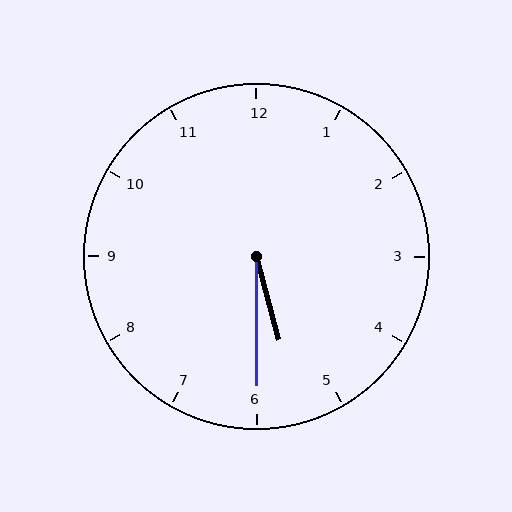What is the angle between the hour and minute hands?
Approximately 15 degrees.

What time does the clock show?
5:30.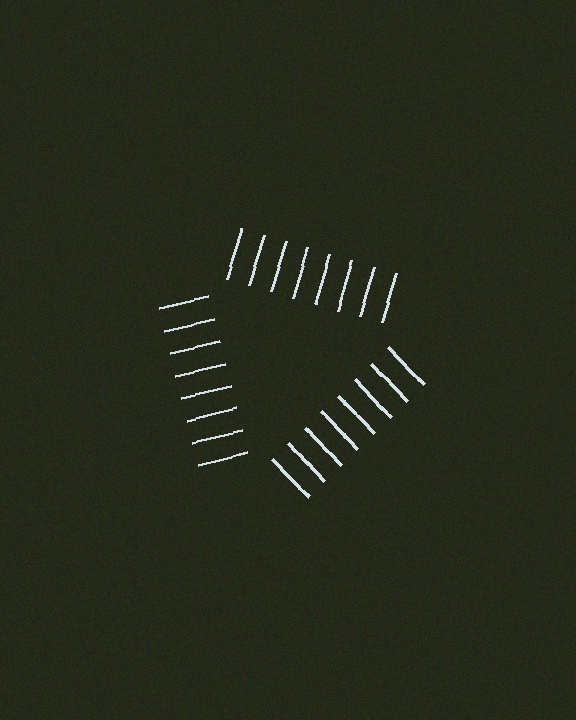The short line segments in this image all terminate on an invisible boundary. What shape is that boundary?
An illusory triangle — the line segments terminate on its edges but no continuous stroke is drawn.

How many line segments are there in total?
24 — 8 along each of the 3 edges.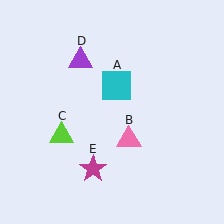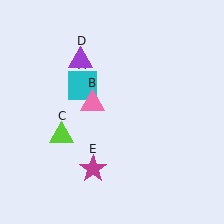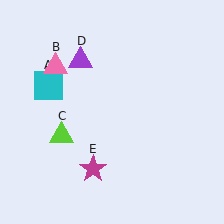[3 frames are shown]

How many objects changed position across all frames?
2 objects changed position: cyan square (object A), pink triangle (object B).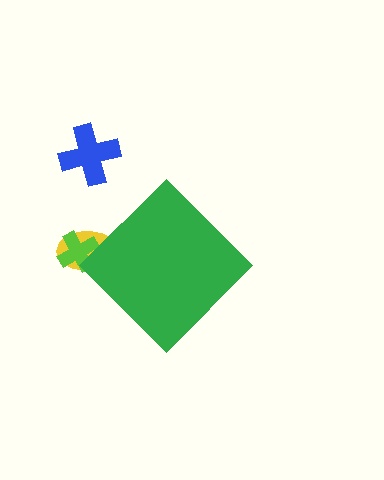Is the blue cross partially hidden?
No, the blue cross is fully visible.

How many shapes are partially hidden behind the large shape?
2 shapes are partially hidden.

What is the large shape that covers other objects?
A green diamond.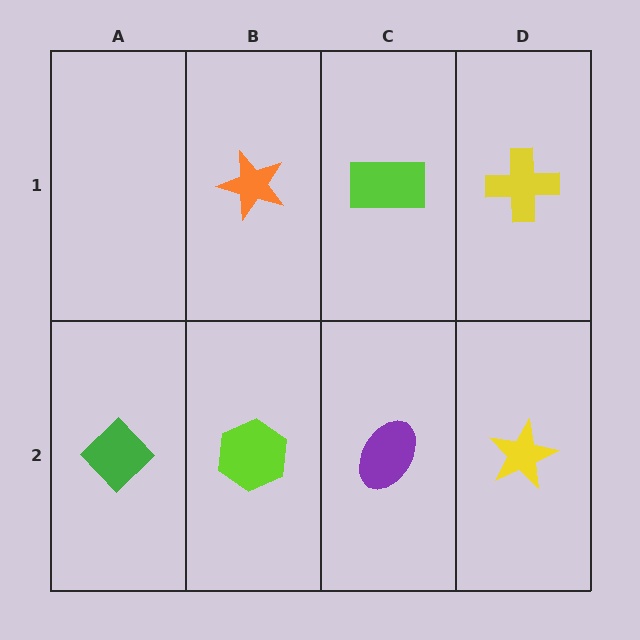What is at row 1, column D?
A yellow cross.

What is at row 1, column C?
A lime rectangle.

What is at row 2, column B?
A lime hexagon.